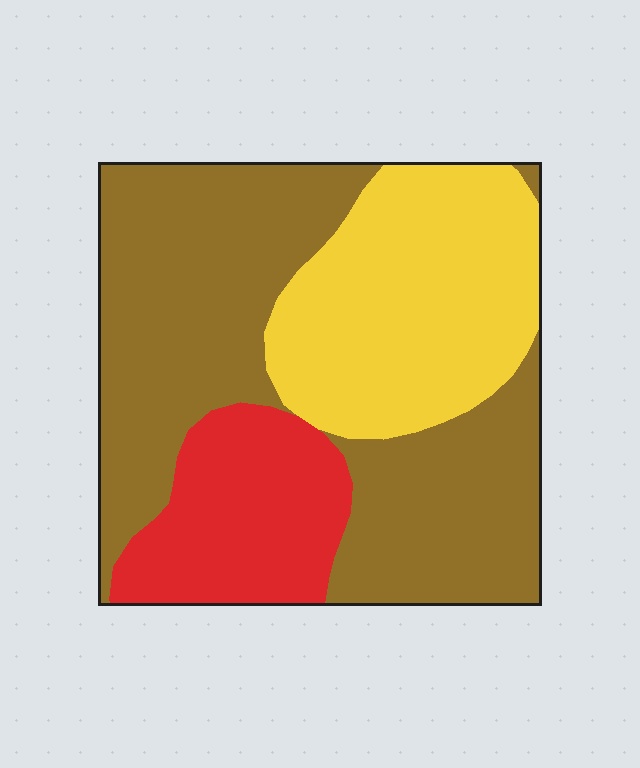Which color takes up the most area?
Brown, at roughly 50%.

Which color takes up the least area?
Red, at roughly 20%.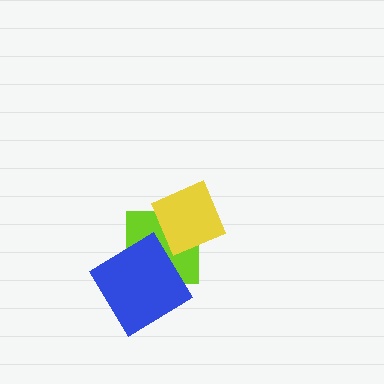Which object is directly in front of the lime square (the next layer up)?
The yellow diamond is directly in front of the lime square.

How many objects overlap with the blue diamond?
1 object overlaps with the blue diamond.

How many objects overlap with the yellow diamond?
1 object overlaps with the yellow diamond.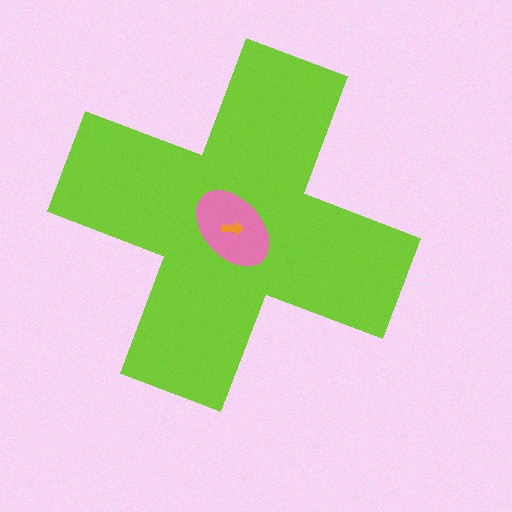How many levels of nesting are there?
3.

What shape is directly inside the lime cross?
The pink ellipse.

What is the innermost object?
The orange arrow.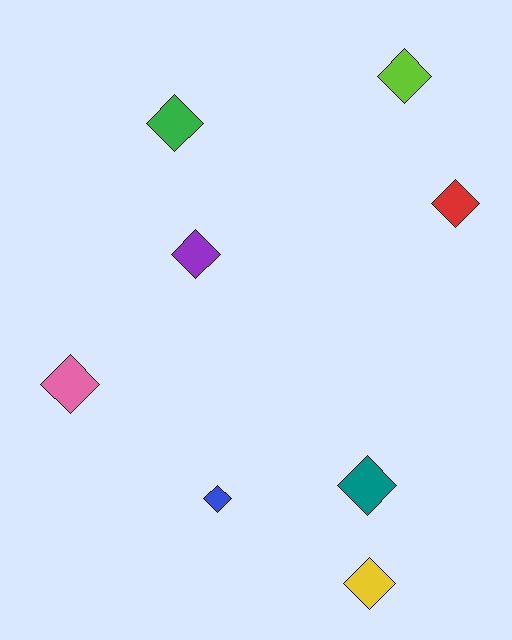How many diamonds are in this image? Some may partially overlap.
There are 8 diamonds.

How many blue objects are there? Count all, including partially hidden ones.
There is 1 blue object.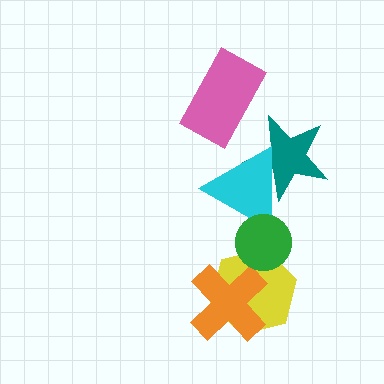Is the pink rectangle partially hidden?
No, no other shape covers it.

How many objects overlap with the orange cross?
1 object overlaps with the orange cross.